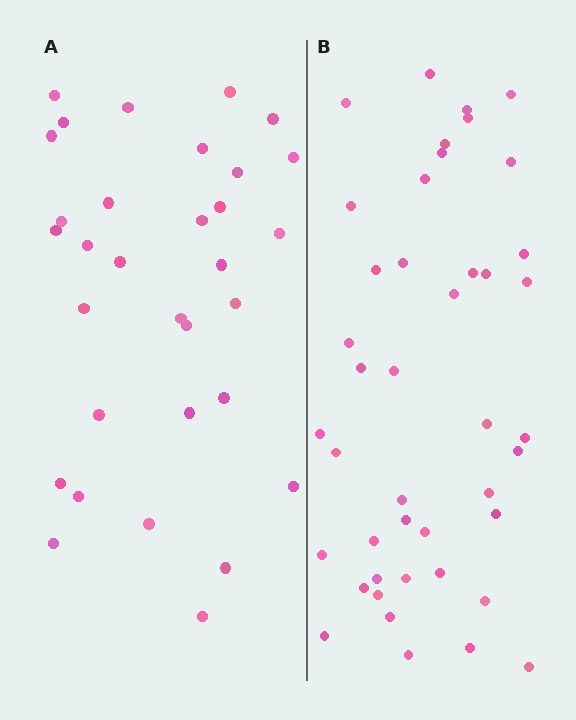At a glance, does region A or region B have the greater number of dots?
Region B (the right region) has more dots.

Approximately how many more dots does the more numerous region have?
Region B has roughly 12 or so more dots than region A.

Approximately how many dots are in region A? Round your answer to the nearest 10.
About 30 dots. (The exact count is 32, which rounds to 30.)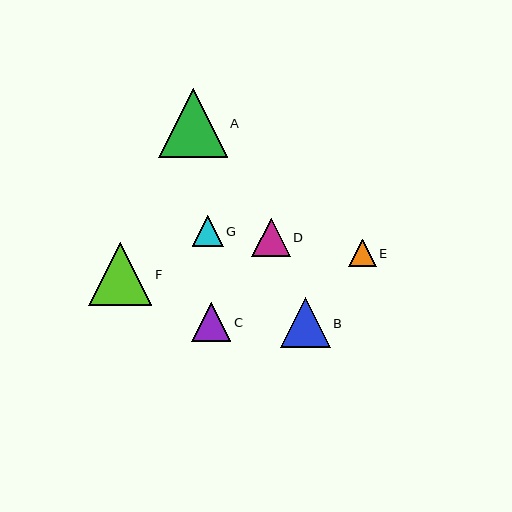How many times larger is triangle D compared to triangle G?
Triangle D is approximately 1.3 times the size of triangle G.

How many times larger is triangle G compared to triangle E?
Triangle G is approximately 1.1 times the size of triangle E.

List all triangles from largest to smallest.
From largest to smallest: A, F, B, C, D, G, E.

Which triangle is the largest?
Triangle A is the largest with a size of approximately 69 pixels.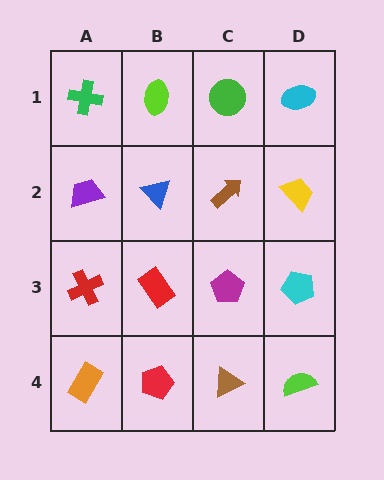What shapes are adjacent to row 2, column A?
A green cross (row 1, column A), a red cross (row 3, column A), a blue triangle (row 2, column B).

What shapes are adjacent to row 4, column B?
A red rectangle (row 3, column B), an orange rectangle (row 4, column A), a brown triangle (row 4, column C).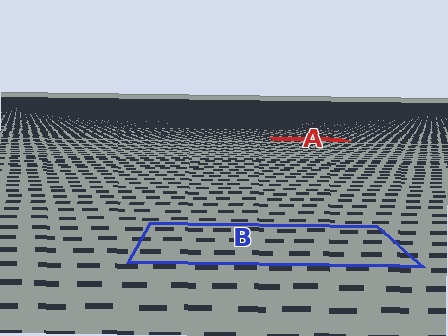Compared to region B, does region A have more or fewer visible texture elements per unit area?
Region A has more texture elements per unit area — they are packed more densely because it is farther away.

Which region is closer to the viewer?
Region B is closer. The texture elements there are larger and more spread out.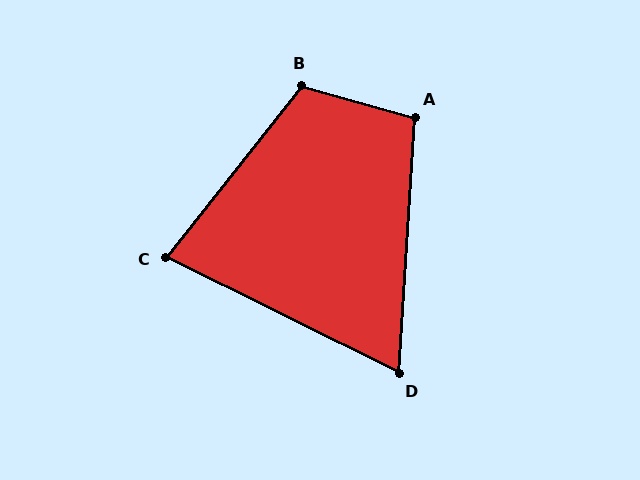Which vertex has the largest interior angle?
B, at approximately 113 degrees.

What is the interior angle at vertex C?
Approximately 78 degrees (acute).